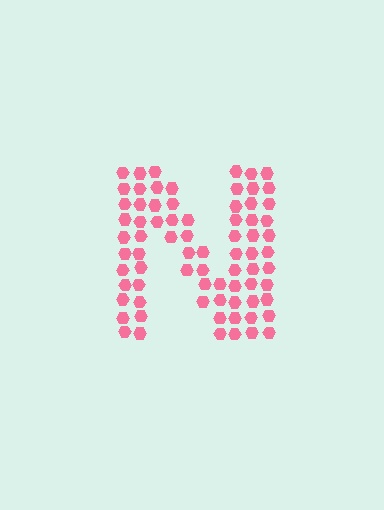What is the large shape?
The large shape is the letter N.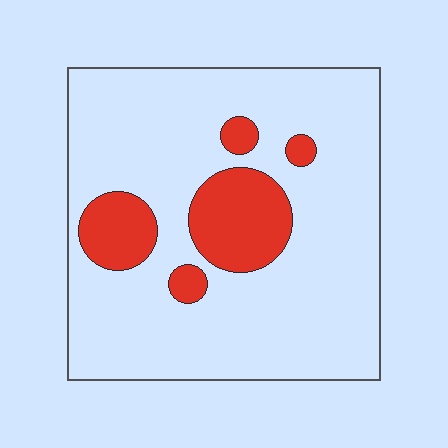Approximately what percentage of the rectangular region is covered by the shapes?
Approximately 15%.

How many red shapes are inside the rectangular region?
5.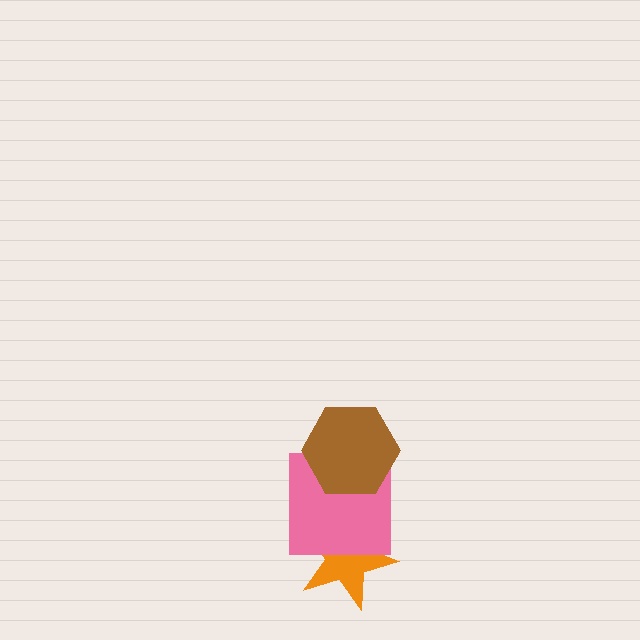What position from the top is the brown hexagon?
The brown hexagon is 1st from the top.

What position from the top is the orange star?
The orange star is 3rd from the top.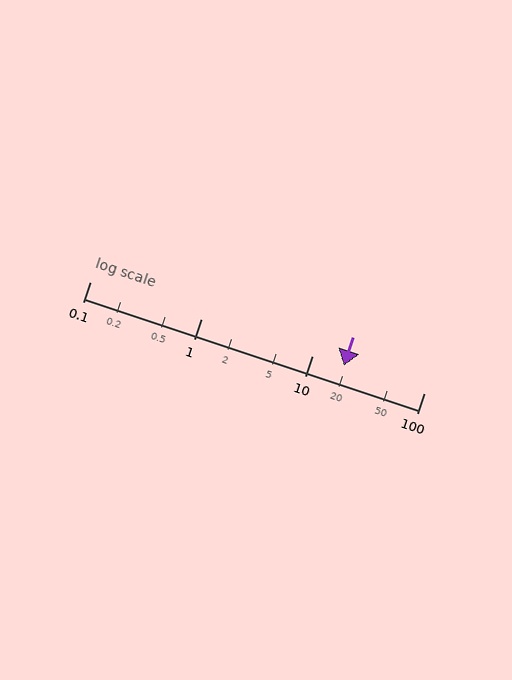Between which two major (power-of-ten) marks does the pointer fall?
The pointer is between 10 and 100.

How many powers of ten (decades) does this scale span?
The scale spans 3 decades, from 0.1 to 100.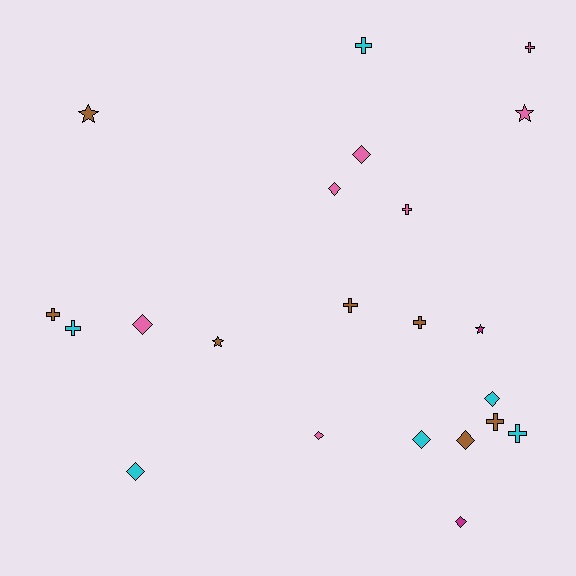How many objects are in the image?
There are 22 objects.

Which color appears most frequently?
Pink, with 7 objects.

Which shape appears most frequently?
Diamond, with 9 objects.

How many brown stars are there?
There are 2 brown stars.